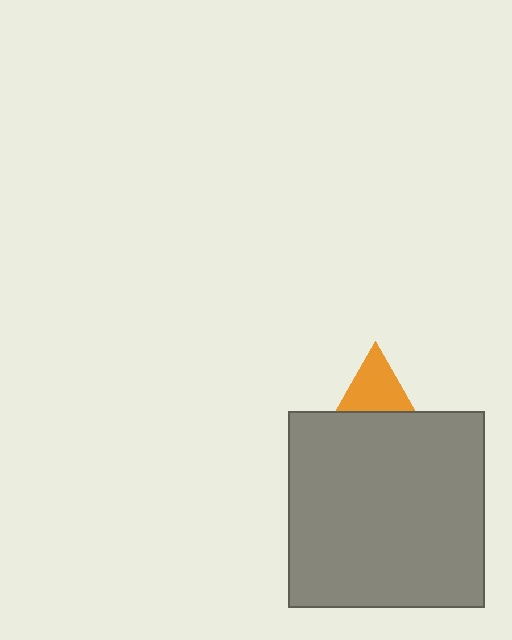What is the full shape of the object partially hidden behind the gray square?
The partially hidden object is an orange triangle.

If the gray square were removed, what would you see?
You would see the complete orange triangle.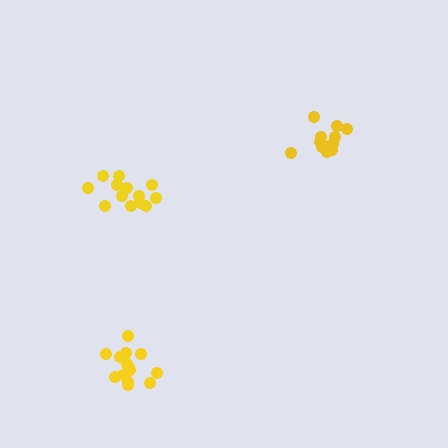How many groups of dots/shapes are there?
There are 3 groups.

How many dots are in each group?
Group 1: 13 dots, Group 2: 13 dots, Group 3: 15 dots (41 total).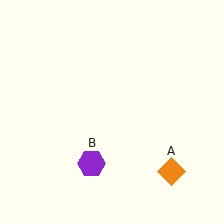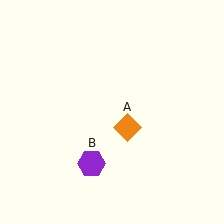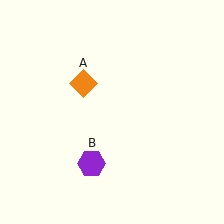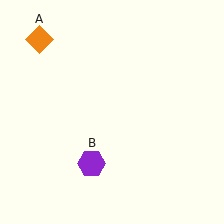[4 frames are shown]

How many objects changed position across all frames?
1 object changed position: orange diamond (object A).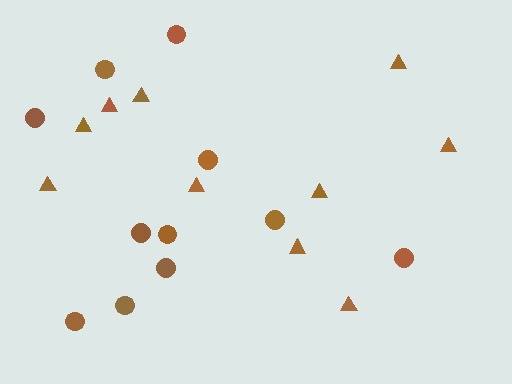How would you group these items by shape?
There are 2 groups: one group of triangles (10) and one group of circles (11).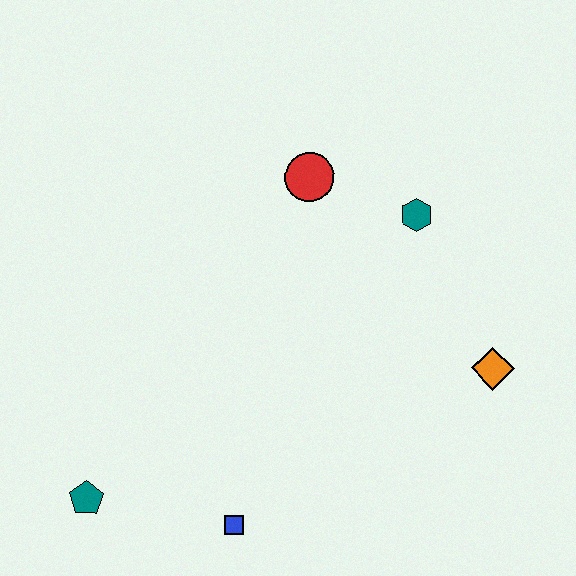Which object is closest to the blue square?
The teal pentagon is closest to the blue square.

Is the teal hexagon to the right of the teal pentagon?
Yes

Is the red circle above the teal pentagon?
Yes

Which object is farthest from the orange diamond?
The teal pentagon is farthest from the orange diamond.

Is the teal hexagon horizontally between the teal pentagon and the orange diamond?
Yes